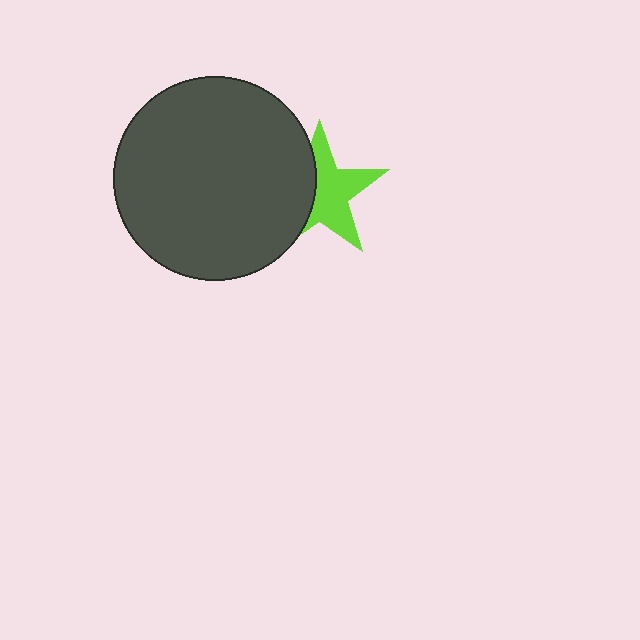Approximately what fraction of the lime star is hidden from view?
Roughly 41% of the lime star is hidden behind the dark gray circle.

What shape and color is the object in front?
The object in front is a dark gray circle.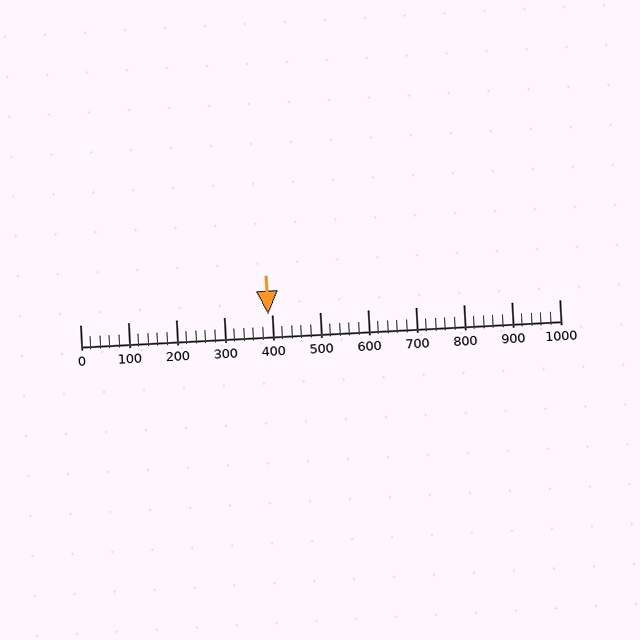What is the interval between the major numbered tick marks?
The major tick marks are spaced 100 units apart.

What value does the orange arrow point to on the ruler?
The orange arrow points to approximately 393.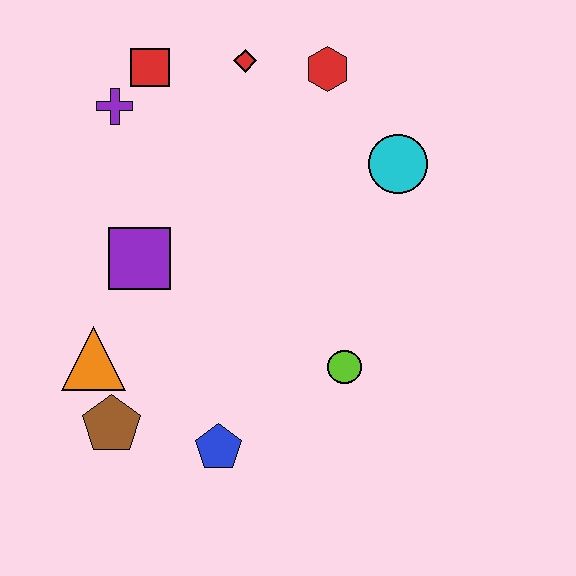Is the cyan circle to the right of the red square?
Yes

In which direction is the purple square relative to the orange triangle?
The purple square is above the orange triangle.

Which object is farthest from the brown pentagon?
The red hexagon is farthest from the brown pentagon.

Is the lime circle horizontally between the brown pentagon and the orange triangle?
No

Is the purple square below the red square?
Yes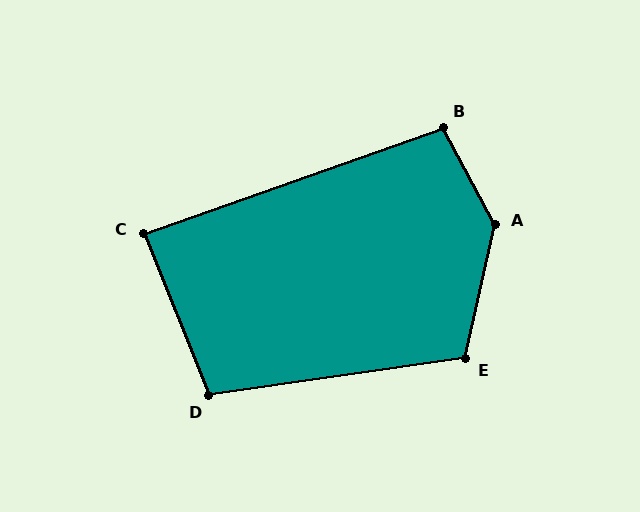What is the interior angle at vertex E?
Approximately 111 degrees (obtuse).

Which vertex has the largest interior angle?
A, at approximately 139 degrees.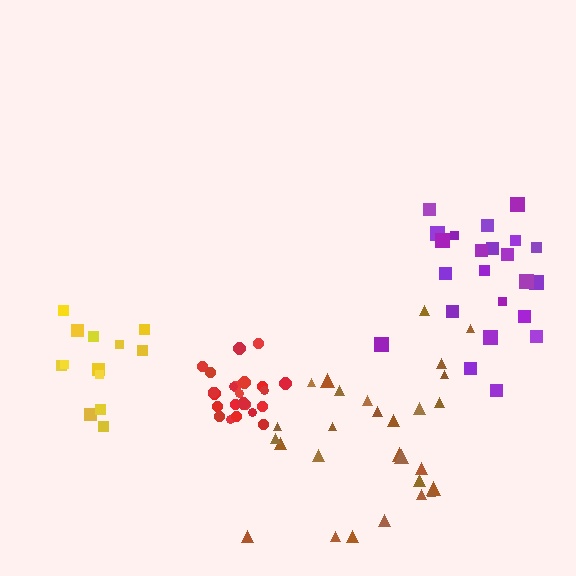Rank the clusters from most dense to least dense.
red, yellow, purple, brown.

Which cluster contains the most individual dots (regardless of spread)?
Brown (28).